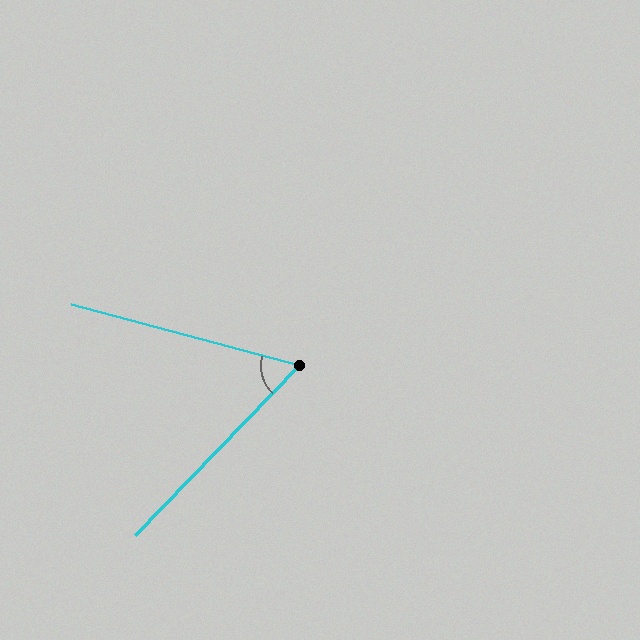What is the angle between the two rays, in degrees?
Approximately 61 degrees.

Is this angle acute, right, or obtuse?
It is acute.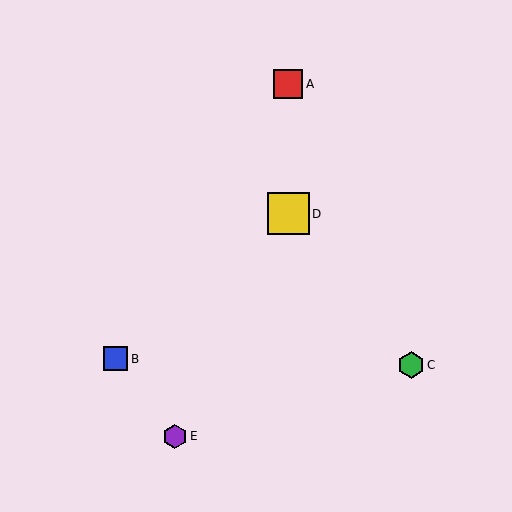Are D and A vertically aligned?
Yes, both are at x≈288.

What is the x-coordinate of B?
Object B is at x≈115.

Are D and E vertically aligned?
No, D is at x≈288 and E is at x≈175.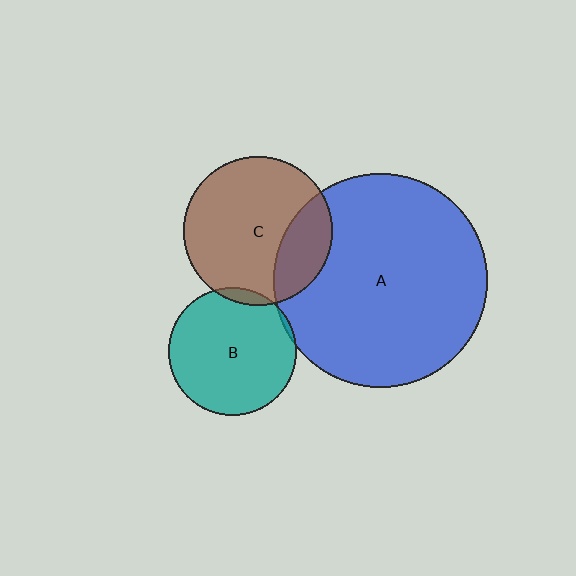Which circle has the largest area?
Circle A (blue).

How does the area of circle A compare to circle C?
Approximately 2.1 times.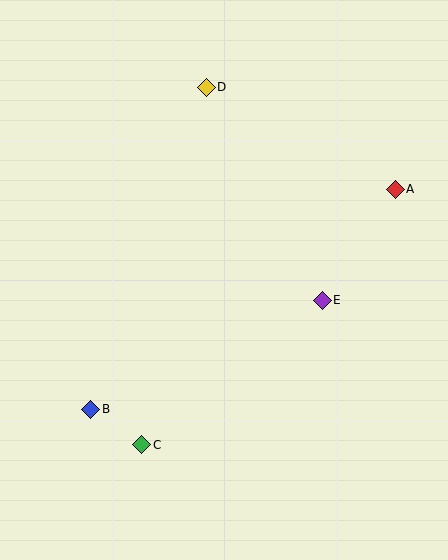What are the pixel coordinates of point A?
Point A is at (395, 189).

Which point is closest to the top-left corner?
Point D is closest to the top-left corner.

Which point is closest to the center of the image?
Point E at (322, 300) is closest to the center.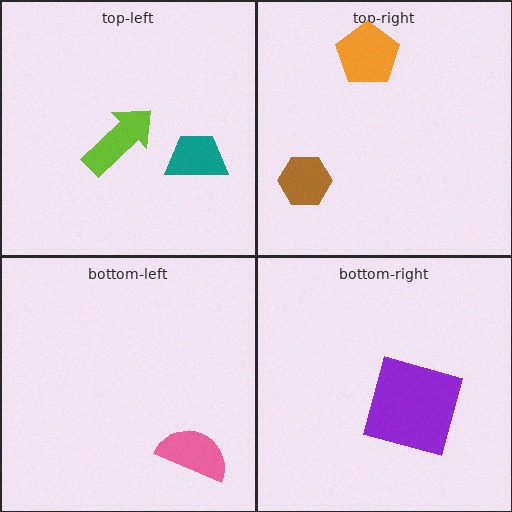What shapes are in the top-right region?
The orange pentagon, the brown hexagon.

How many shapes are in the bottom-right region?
1.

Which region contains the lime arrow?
The top-left region.